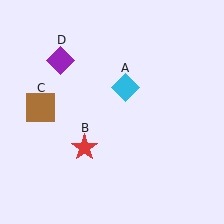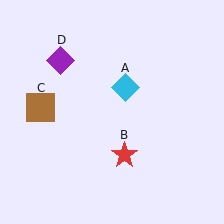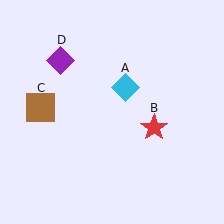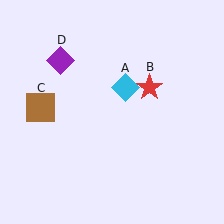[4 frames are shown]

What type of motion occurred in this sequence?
The red star (object B) rotated counterclockwise around the center of the scene.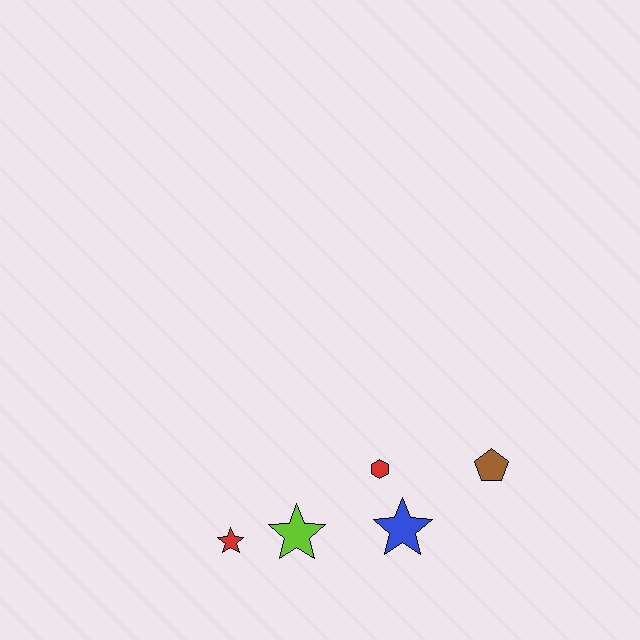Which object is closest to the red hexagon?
The blue star is closest to the red hexagon.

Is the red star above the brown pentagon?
No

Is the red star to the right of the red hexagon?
No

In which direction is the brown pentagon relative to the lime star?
The brown pentagon is to the right of the lime star.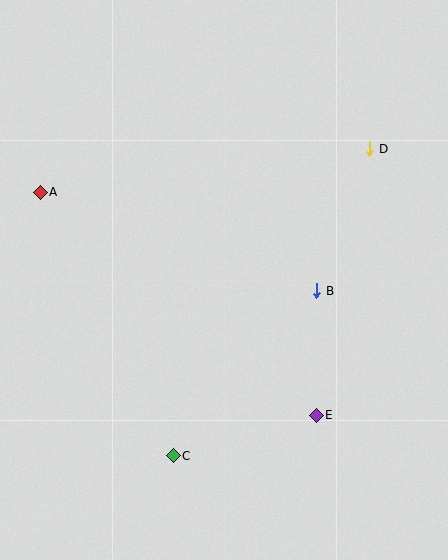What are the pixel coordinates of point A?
Point A is at (40, 192).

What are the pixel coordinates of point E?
Point E is at (316, 415).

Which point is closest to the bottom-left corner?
Point C is closest to the bottom-left corner.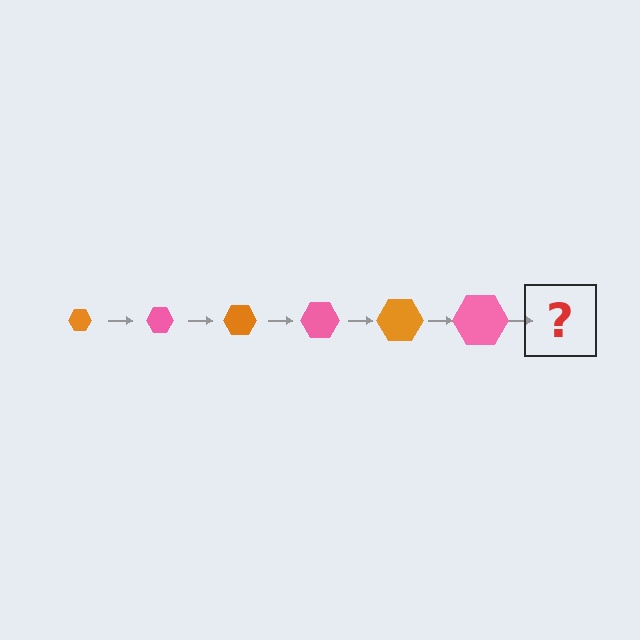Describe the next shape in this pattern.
It should be an orange hexagon, larger than the previous one.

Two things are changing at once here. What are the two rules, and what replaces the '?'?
The two rules are that the hexagon grows larger each step and the color cycles through orange and pink. The '?' should be an orange hexagon, larger than the previous one.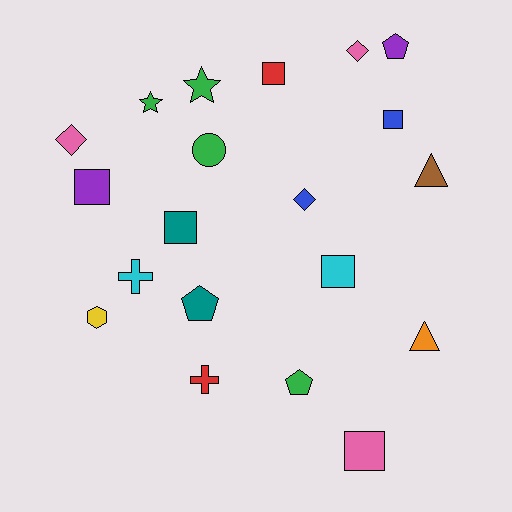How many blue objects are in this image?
There are 2 blue objects.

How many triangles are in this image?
There are 2 triangles.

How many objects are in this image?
There are 20 objects.